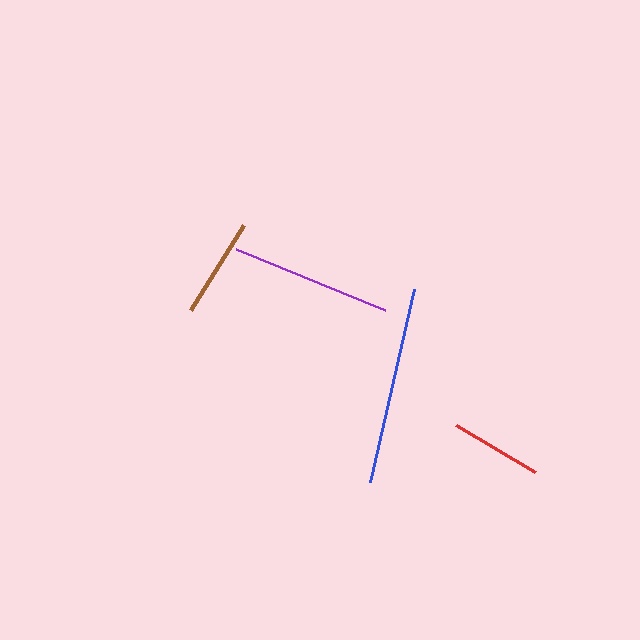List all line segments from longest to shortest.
From longest to shortest: blue, purple, brown, red.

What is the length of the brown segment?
The brown segment is approximately 100 pixels long.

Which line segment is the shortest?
The red line is the shortest at approximately 92 pixels.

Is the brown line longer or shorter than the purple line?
The purple line is longer than the brown line.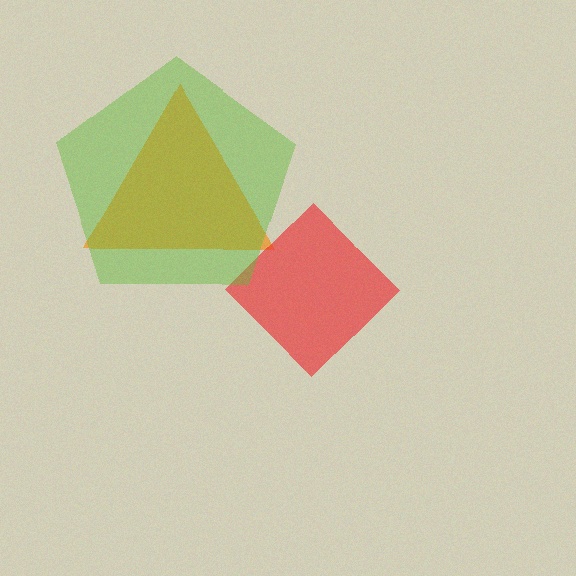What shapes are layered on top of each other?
The layered shapes are: an orange triangle, a red diamond, a lime pentagon.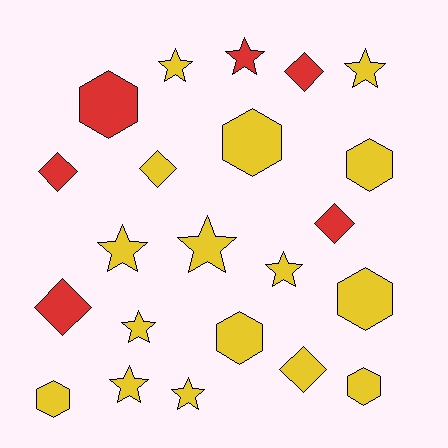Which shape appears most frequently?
Star, with 9 objects.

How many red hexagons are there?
There is 1 red hexagon.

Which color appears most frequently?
Yellow, with 16 objects.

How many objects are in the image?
There are 22 objects.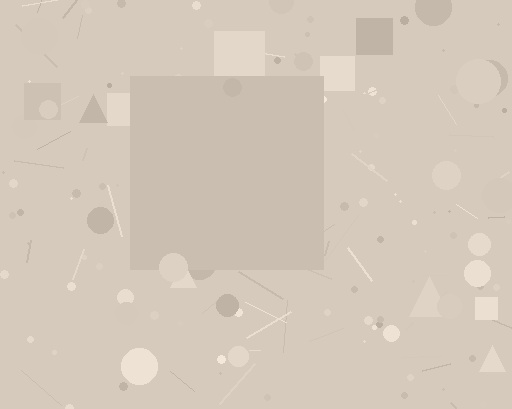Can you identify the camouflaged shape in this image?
The camouflaged shape is a square.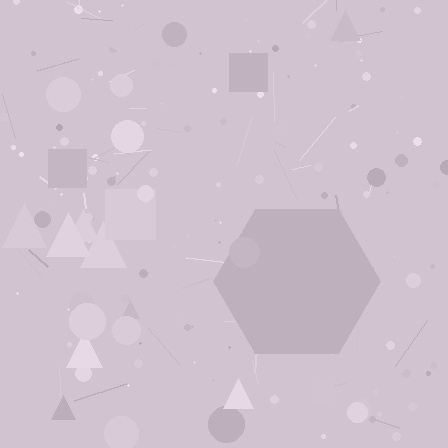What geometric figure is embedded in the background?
A hexagon is embedded in the background.